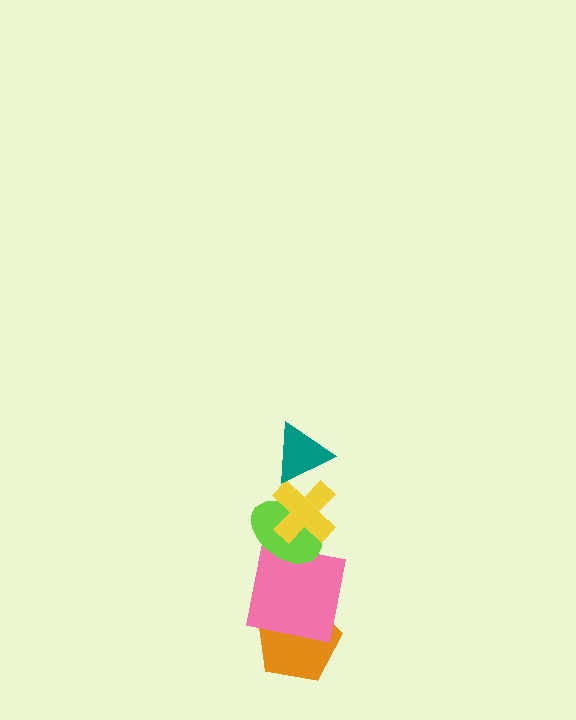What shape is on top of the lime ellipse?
The yellow cross is on top of the lime ellipse.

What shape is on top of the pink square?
The lime ellipse is on top of the pink square.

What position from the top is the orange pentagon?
The orange pentagon is 5th from the top.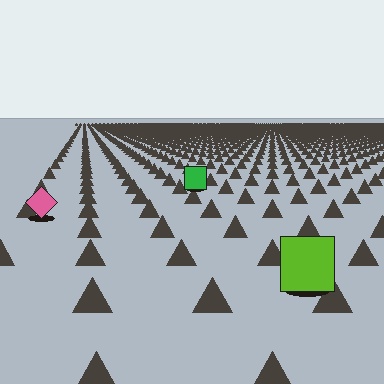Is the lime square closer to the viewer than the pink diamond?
Yes. The lime square is closer — you can tell from the texture gradient: the ground texture is coarser near it.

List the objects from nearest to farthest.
From nearest to farthest: the lime square, the pink diamond, the green square.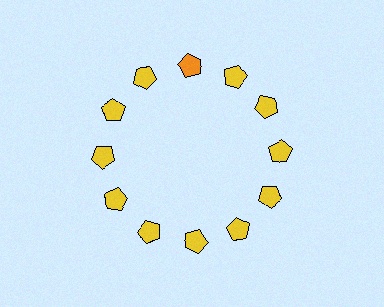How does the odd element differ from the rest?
It has a different color: orange instead of yellow.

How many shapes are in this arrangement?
There are 12 shapes arranged in a ring pattern.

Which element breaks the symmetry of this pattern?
The orange pentagon at roughly the 12 o'clock position breaks the symmetry. All other shapes are yellow pentagons.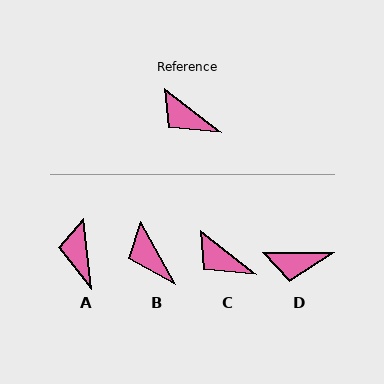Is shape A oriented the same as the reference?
No, it is off by about 46 degrees.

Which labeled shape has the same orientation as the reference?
C.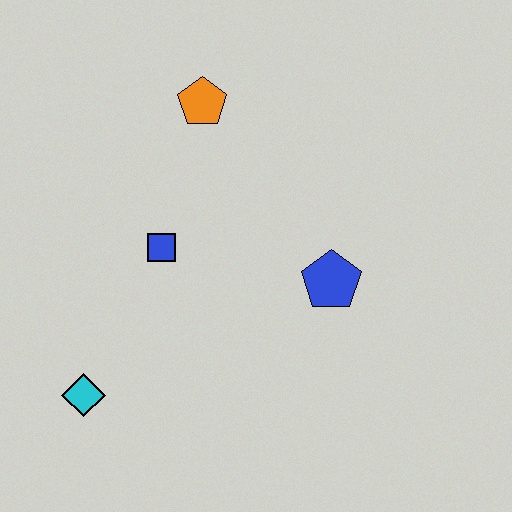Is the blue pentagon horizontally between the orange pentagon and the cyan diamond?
No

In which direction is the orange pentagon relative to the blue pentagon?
The orange pentagon is above the blue pentagon.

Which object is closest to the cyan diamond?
The blue square is closest to the cyan diamond.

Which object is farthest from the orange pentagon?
The cyan diamond is farthest from the orange pentagon.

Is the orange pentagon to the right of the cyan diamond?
Yes